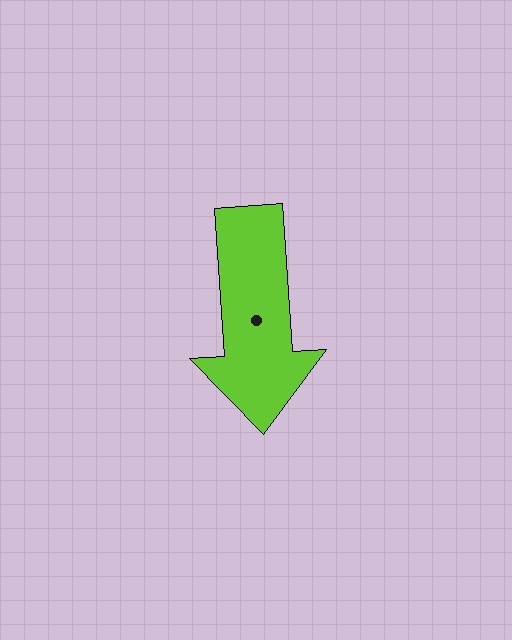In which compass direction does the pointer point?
South.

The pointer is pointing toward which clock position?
Roughly 6 o'clock.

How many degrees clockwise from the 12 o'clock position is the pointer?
Approximately 176 degrees.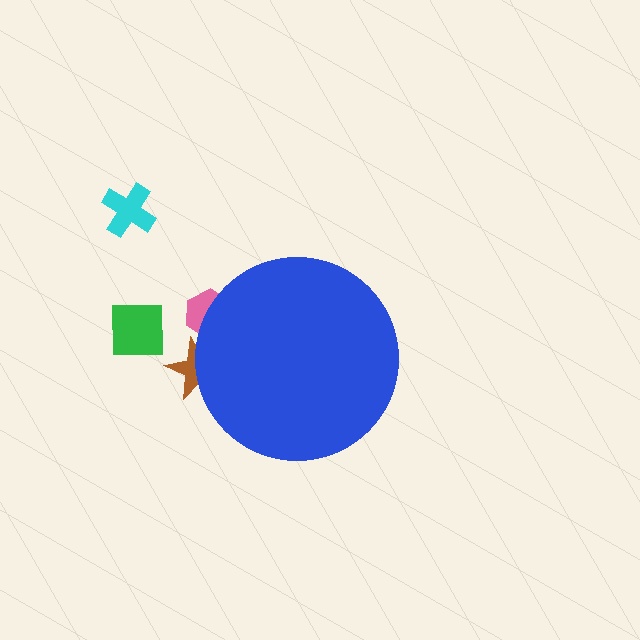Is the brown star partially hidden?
Yes, the brown star is partially hidden behind the blue circle.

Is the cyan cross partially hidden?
No, the cyan cross is fully visible.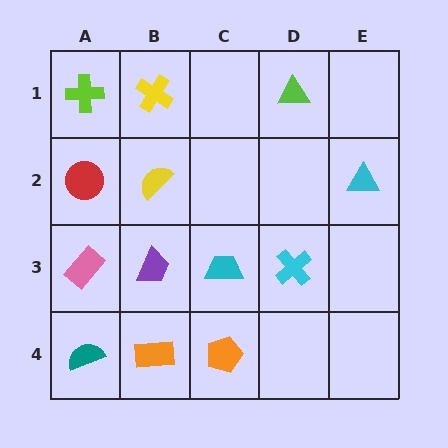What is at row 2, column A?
A red circle.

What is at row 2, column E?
A cyan triangle.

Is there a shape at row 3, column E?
No, that cell is empty.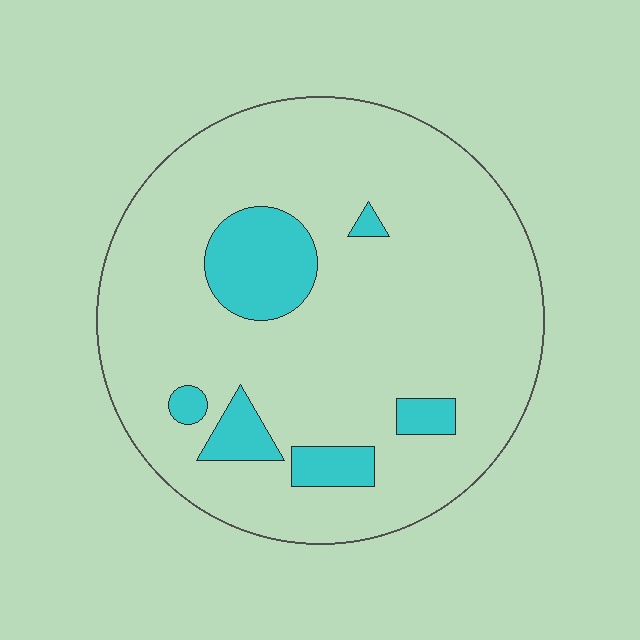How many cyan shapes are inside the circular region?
6.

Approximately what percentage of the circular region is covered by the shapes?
Approximately 15%.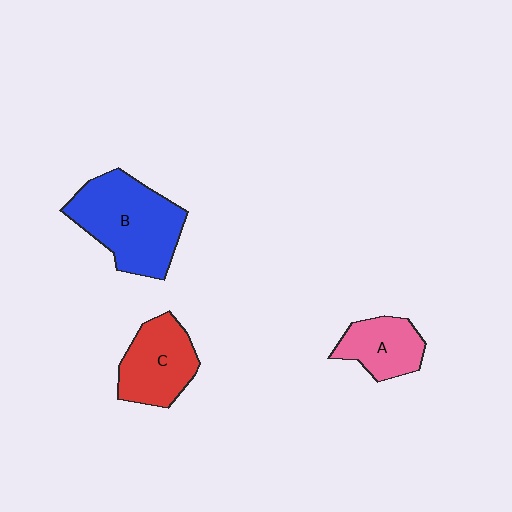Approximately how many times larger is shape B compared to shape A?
Approximately 1.9 times.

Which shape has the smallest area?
Shape A (pink).